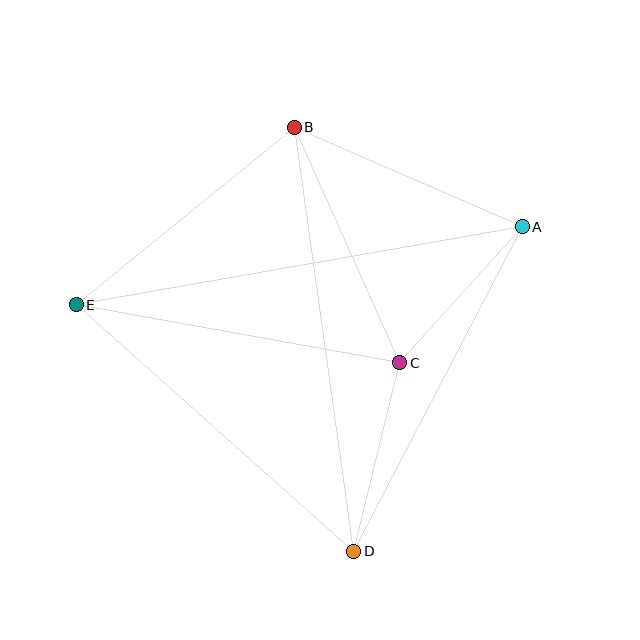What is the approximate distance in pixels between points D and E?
The distance between D and E is approximately 371 pixels.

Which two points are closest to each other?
Points A and C are closest to each other.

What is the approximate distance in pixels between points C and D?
The distance between C and D is approximately 194 pixels.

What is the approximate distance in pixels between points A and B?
The distance between A and B is approximately 249 pixels.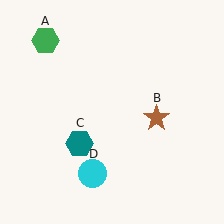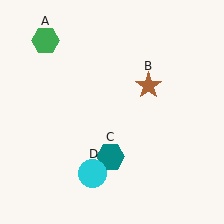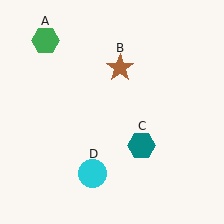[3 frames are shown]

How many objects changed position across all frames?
2 objects changed position: brown star (object B), teal hexagon (object C).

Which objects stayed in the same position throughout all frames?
Green hexagon (object A) and cyan circle (object D) remained stationary.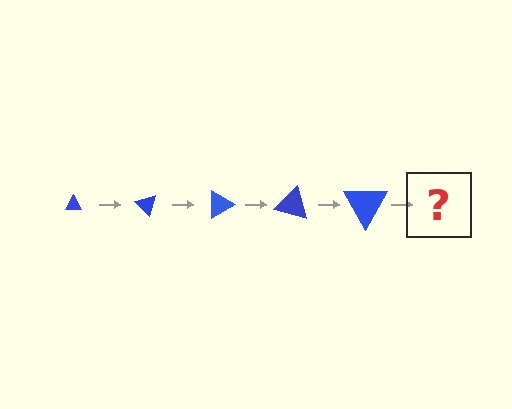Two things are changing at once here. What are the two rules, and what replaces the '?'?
The two rules are that the triangle grows larger each step and it rotates 45 degrees each step. The '?' should be a triangle, larger than the previous one and rotated 225 degrees from the start.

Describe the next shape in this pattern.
It should be a triangle, larger than the previous one and rotated 225 degrees from the start.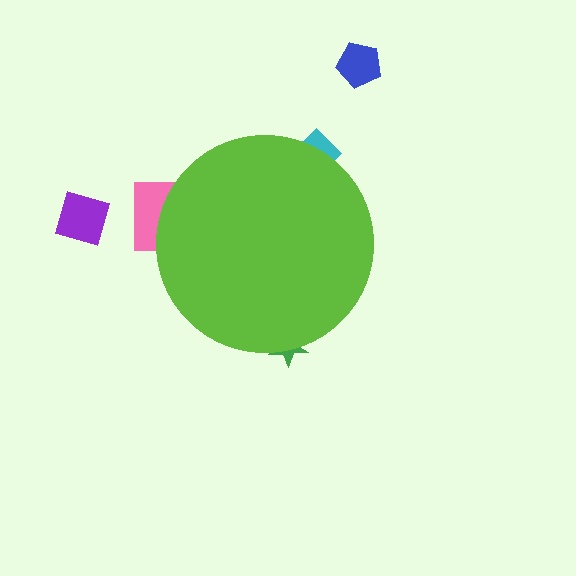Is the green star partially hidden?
Yes, the green star is partially hidden behind the lime circle.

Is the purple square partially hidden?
No, the purple square is fully visible.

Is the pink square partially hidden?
Yes, the pink square is partially hidden behind the lime circle.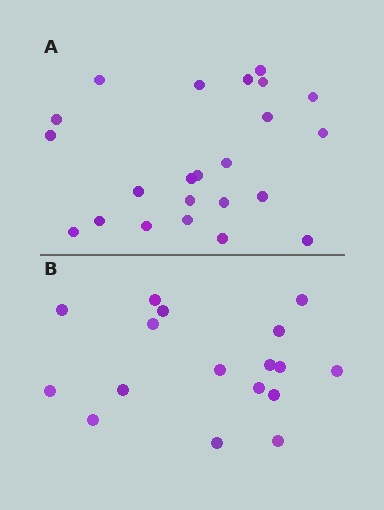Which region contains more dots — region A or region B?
Region A (the top region) has more dots.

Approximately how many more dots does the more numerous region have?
Region A has about 6 more dots than region B.